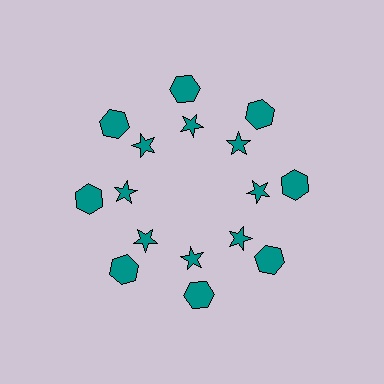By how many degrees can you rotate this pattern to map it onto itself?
The pattern maps onto itself every 45 degrees of rotation.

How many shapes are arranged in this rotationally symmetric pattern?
There are 16 shapes, arranged in 8 groups of 2.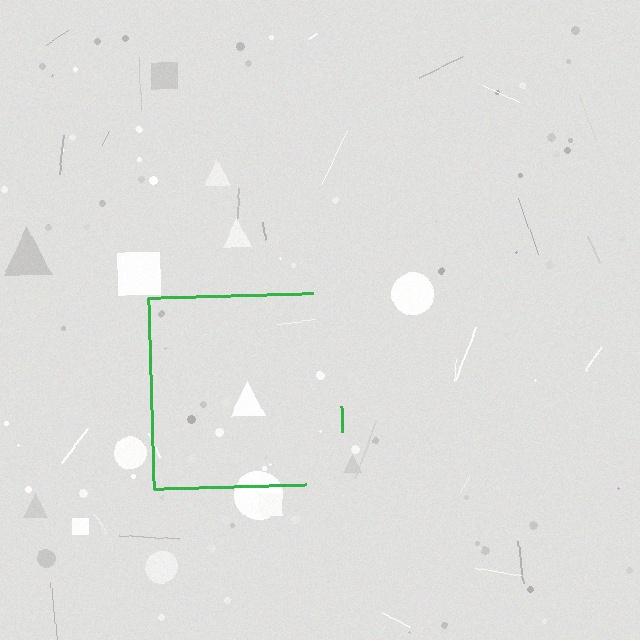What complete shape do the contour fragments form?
The contour fragments form a square.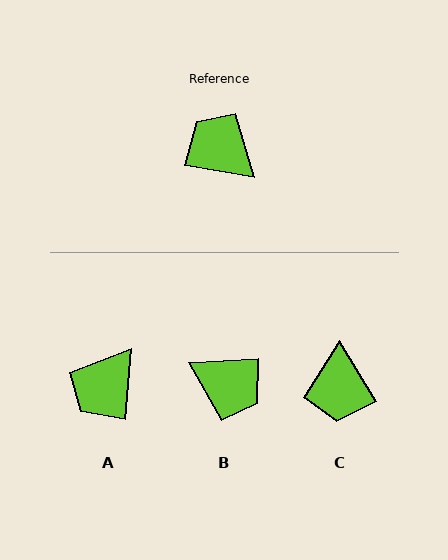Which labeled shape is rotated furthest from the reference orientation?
B, about 166 degrees away.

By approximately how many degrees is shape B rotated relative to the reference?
Approximately 166 degrees clockwise.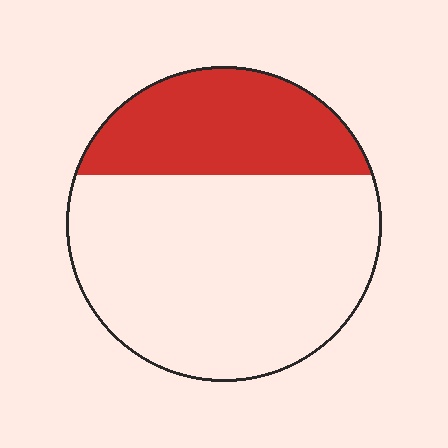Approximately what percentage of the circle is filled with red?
Approximately 30%.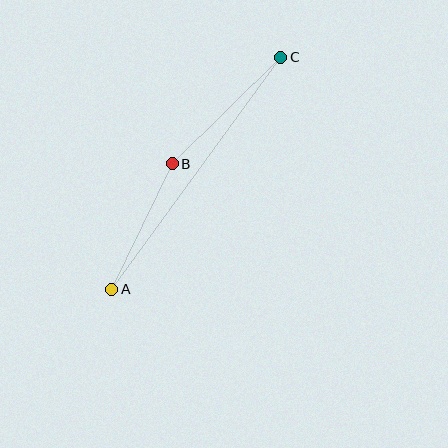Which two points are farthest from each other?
Points A and C are farthest from each other.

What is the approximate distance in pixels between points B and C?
The distance between B and C is approximately 152 pixels.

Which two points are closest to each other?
Points A and B are closest to each other.